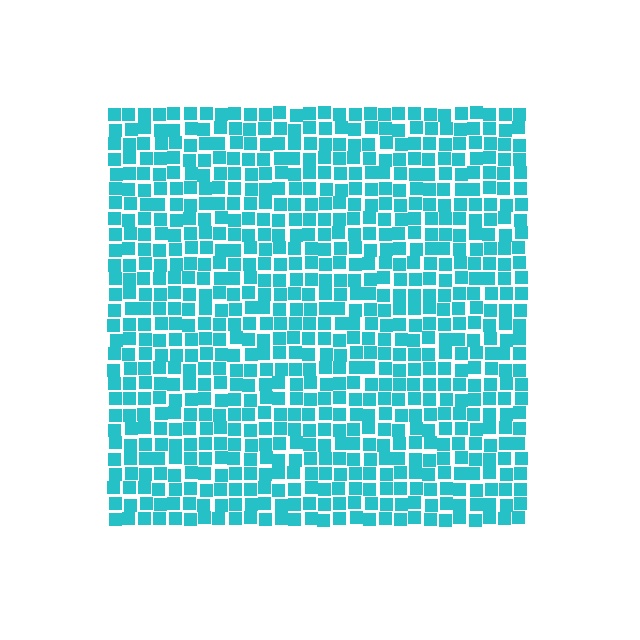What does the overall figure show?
The overall figure shows a square.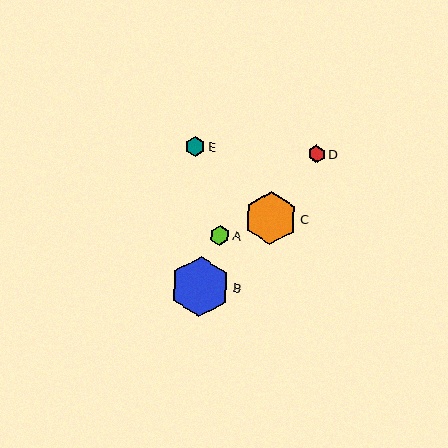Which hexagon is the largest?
Hexagon B is the largest with a size of approximately 59 pixels.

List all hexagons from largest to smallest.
From largest to smallest: B, C, A, E, D.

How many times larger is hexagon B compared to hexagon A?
Hexagon B is approximately 3.0 times the size of hexagon A.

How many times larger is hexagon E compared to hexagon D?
Hexagon E is approximately 1.1 times the size of hexagon D.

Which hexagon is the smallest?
Hexagon D is the smallest with a size of approximately 17 pixels.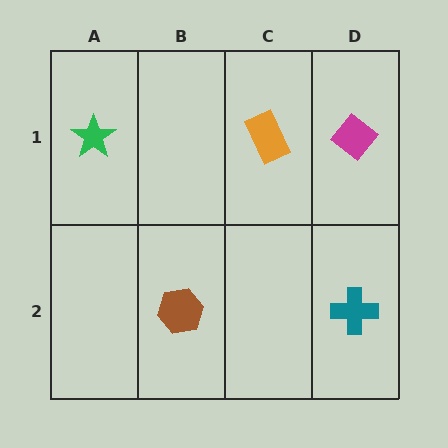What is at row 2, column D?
A teal cross.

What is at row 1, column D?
A magenta diamond.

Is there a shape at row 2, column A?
No, that cell is empty.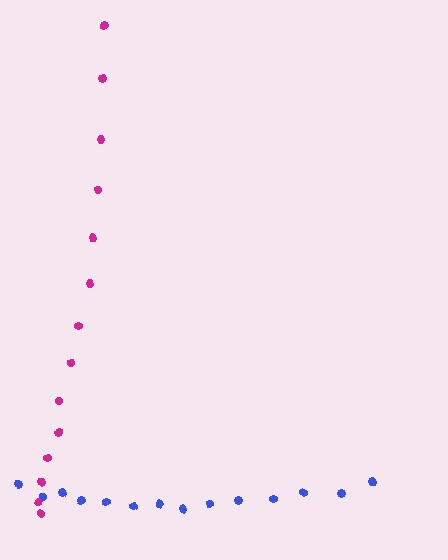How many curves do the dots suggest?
There are 2 distinct paths.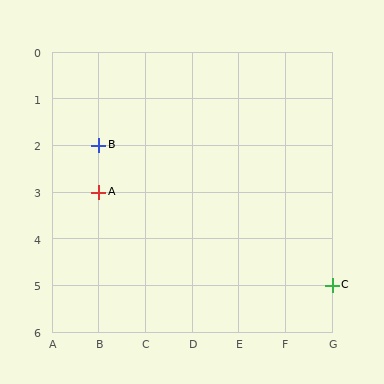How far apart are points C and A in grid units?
Points C and A are 5 columns and 2 rows apart (about 5.4 grid units diagonally).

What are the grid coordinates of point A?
Point A is at grid coordinates (B, 3).